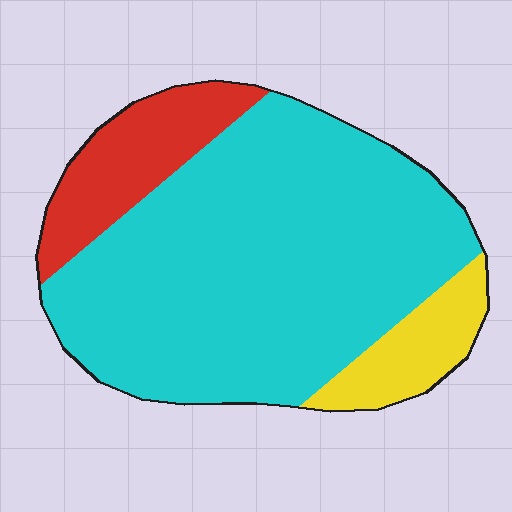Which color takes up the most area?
Cyan, at roughly 75%.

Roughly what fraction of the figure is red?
Red takes up about one sixth (1/6) of the figure.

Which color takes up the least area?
Yellow, at roughly 10%.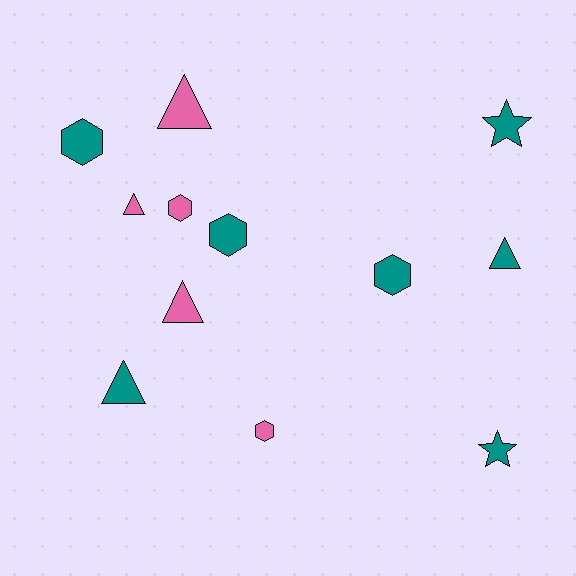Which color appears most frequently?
Teal, with 7 objects.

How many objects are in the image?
There are 12 objects.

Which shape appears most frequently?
Hexagon, with 5 objects.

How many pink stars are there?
There are no pink stars.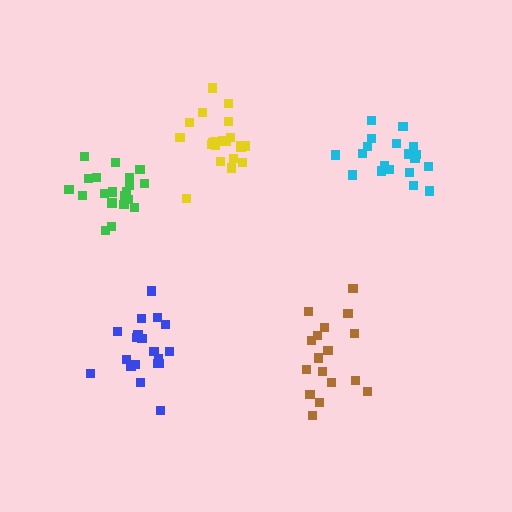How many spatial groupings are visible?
There are 5 spatial groupings.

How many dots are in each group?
Group 1: 17 dots, Group 2: 19 dots, Group 3: 19 dots, Group 4: 21 dots, Group 5: 21 dots (97 total).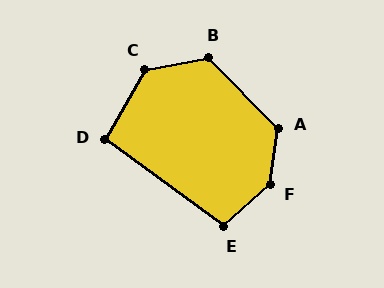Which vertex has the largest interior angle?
F, at approximately 141 degrees.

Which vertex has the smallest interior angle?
D, at approximately 96 degrees.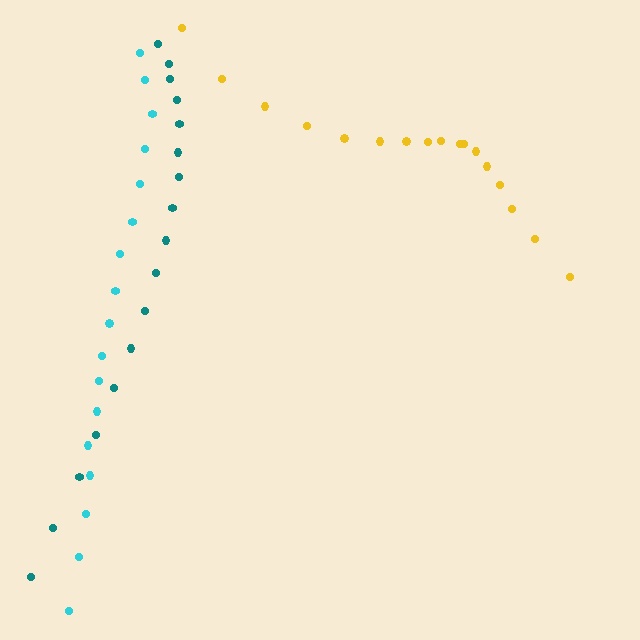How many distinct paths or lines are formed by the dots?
There are 3 distinct paths.